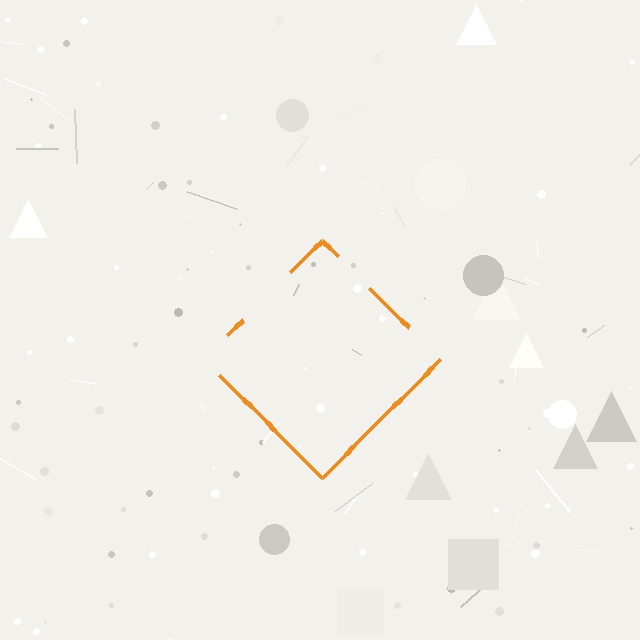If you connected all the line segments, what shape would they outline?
They would outline a diamond.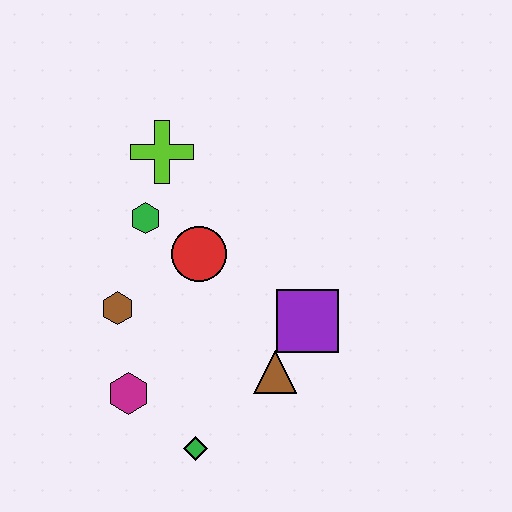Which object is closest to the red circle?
The green hexagon is closest to the red circle.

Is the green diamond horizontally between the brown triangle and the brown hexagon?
Yes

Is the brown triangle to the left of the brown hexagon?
No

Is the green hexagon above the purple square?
Yes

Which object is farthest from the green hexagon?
The green diamond is farthest from the green hexagon.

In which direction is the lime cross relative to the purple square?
The lime cross is above the purple square.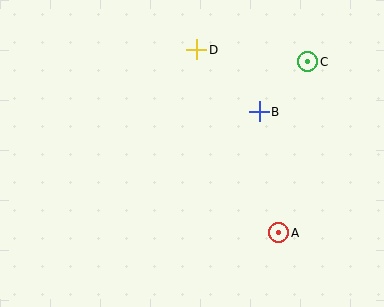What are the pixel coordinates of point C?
Point C is at (308, 62).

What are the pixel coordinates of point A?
Point A is at (279, 233).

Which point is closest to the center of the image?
Point B at (259, 112) is closest to the center.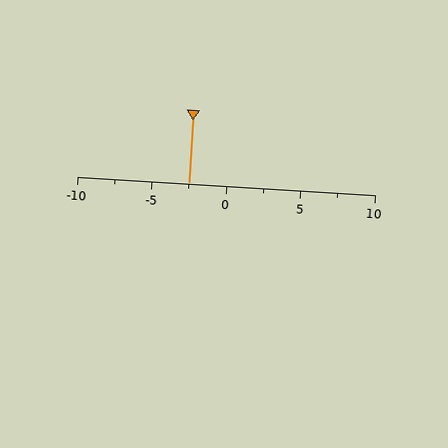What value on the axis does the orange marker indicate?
The marker indicates approximately -2.5.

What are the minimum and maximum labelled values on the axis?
The axis runs from -10 to 10.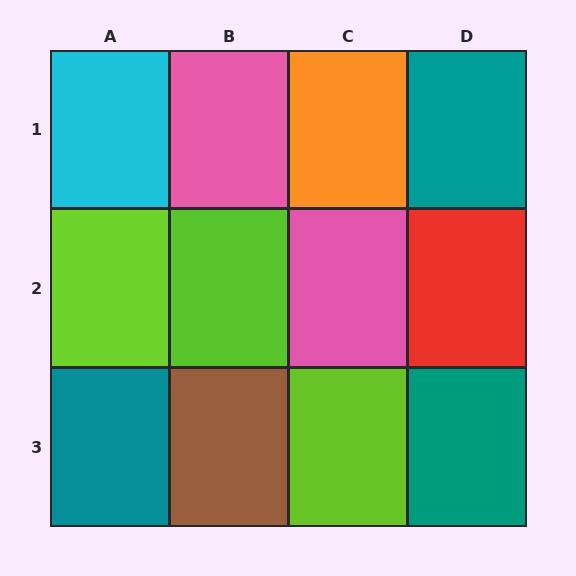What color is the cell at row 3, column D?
Teal.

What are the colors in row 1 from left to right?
Cyan, pink, orange, teal.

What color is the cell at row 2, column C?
Pink.